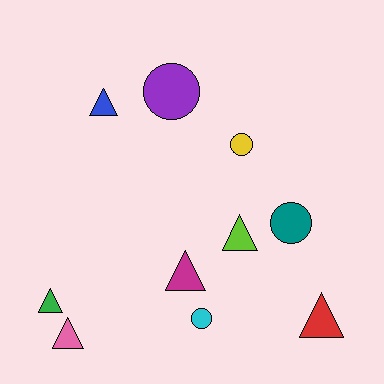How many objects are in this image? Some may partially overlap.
There are 10 objects.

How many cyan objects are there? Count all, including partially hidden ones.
There is 1 cyan object.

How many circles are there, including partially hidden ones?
There are 4 circles.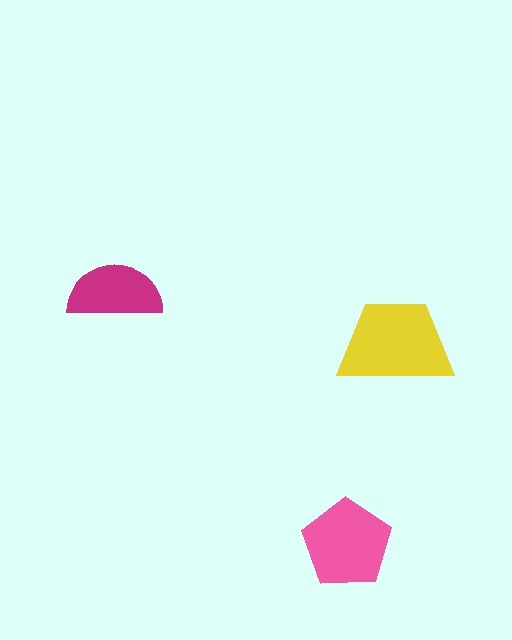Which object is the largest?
The yellow trapezoid.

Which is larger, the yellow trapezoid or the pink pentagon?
The yellow trapezoid.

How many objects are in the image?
There are 3 objects in the image.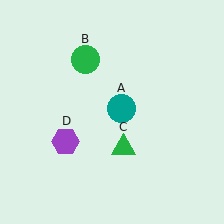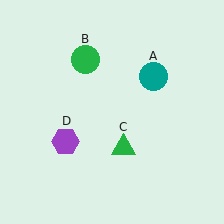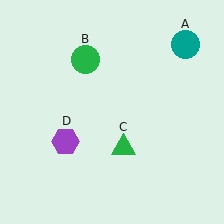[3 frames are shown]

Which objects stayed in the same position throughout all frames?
Green circle (object B) and green triangle (object C) and purple hexagon (object D) remained stationary.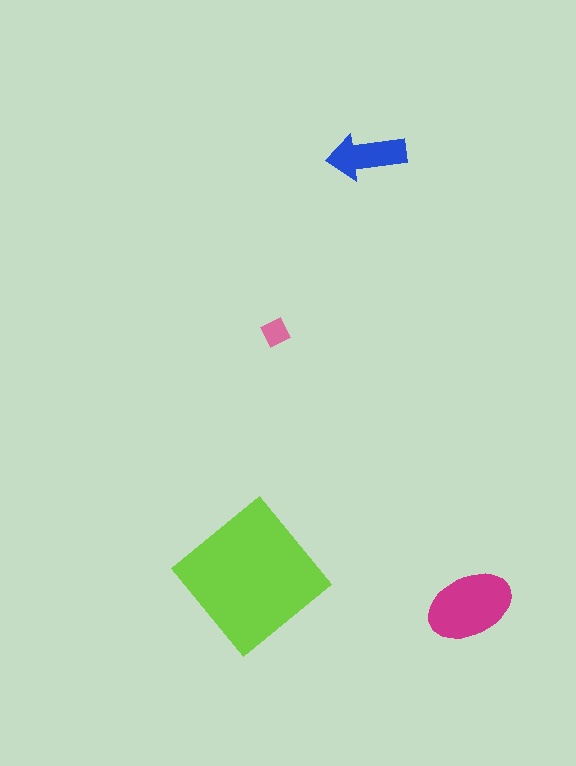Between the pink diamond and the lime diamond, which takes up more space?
The lime diamond.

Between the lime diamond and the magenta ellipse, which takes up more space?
The lime diamond.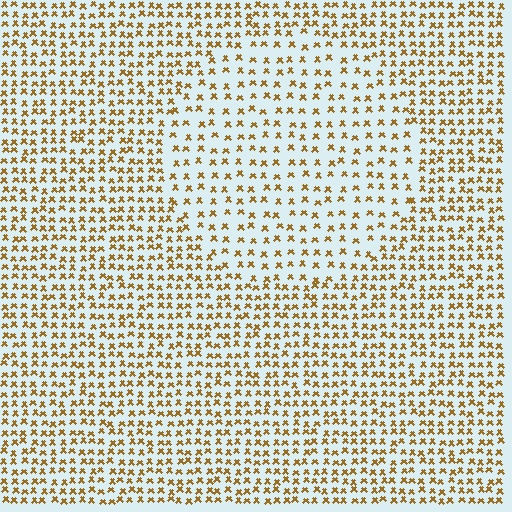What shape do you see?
I see a circle.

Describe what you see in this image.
The image contains small brown elements arranged at two different densities. A circle-shaped region is visible where the elements are less densely packed than the surrounding area.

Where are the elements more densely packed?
The elements are more densely packed outside the circle boundary.